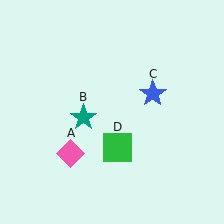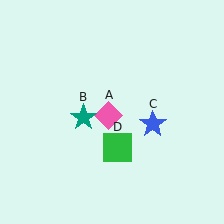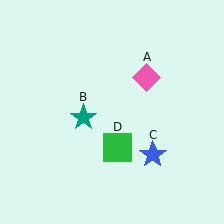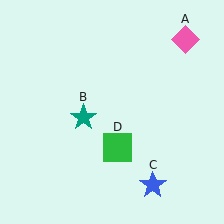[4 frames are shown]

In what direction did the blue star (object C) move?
The blue star (object C) moved down.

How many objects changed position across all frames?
2 objects changed position: pink diamond (object A), blue star (object C).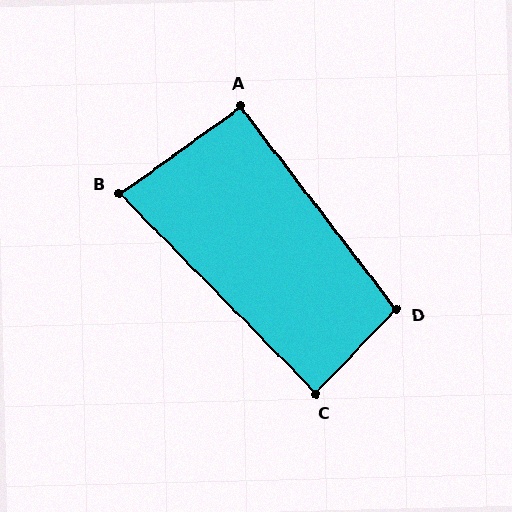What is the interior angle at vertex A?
Approximately 92 degrees (approximately right).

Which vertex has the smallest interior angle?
B, at approximately 81 degrees.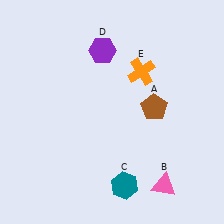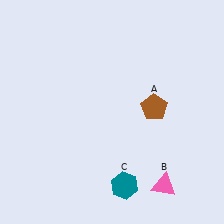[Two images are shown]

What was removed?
The purple hexagon (D), the orange cross (E) were removed in Image 2.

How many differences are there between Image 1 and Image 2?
There are 2 differences between the two images.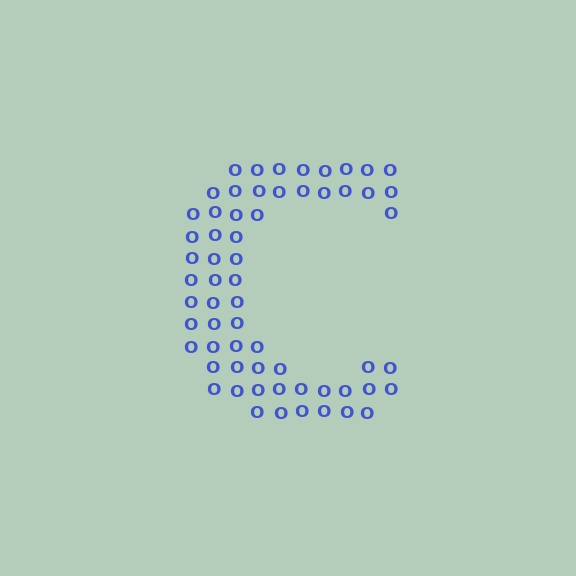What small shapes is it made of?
It is made of small letter O's.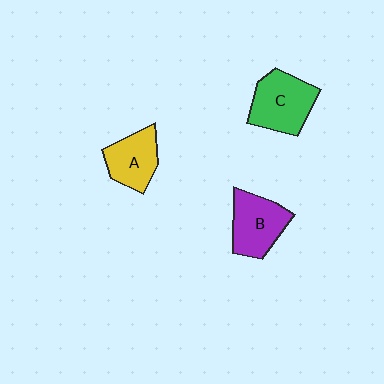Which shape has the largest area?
Shape C (green).